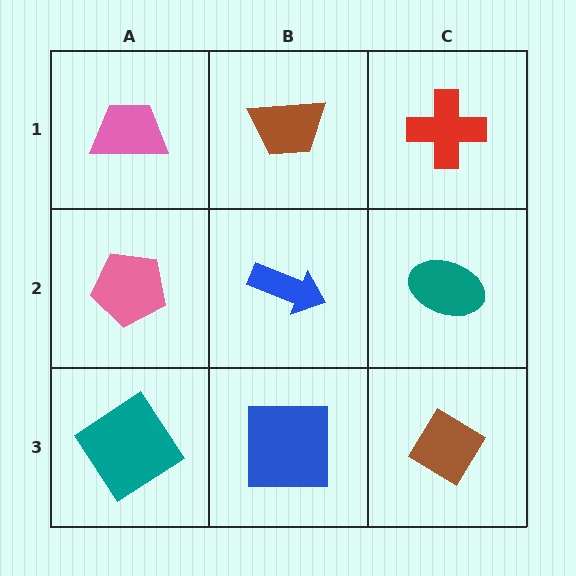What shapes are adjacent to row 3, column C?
A teal ellipse (row 2, column C), a blue square (row 3, column B).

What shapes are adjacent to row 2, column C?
A red cross (row 1, column C), a brown diamond (row 3, column C), a blue arrow (row 2, column B).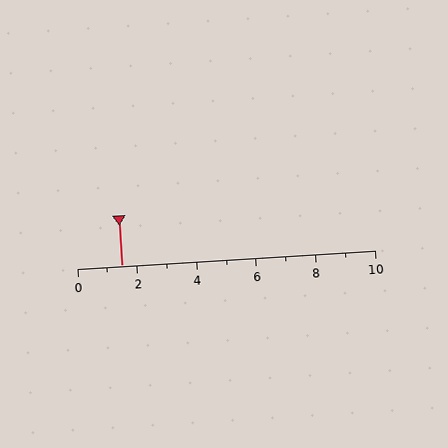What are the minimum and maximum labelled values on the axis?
The axis runs from 0 to 10.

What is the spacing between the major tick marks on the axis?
The major ticks are spaced 2 apart.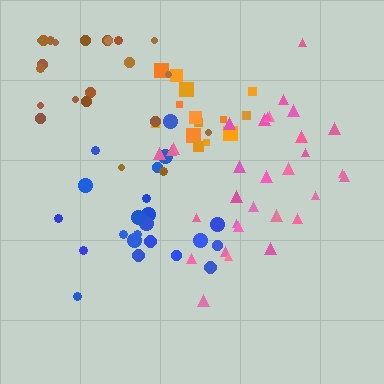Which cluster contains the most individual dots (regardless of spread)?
Pink (31).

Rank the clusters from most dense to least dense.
orange, pink, blue, brown.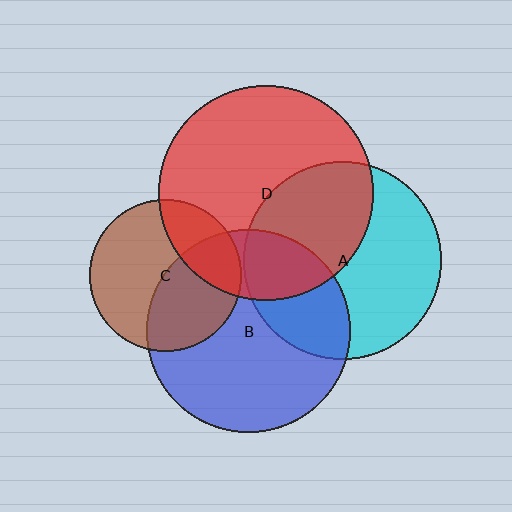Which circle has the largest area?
Circle D (red).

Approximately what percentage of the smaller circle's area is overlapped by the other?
Approximately 25%.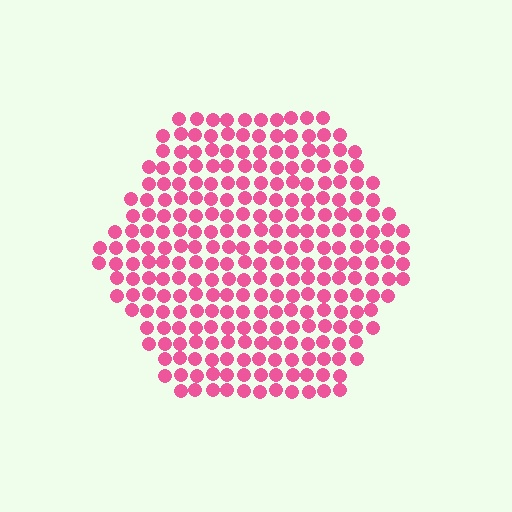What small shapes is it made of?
It is made of small circles.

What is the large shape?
The large shape is a hexagon.